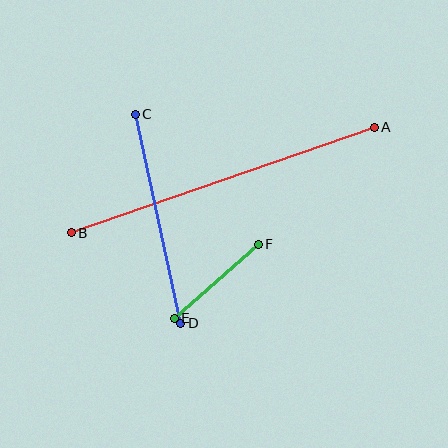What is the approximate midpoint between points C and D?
The midpoint is at approximately (158, 219) pixels.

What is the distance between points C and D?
The distance is approximately 214 pixels.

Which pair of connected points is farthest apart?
Points A and B are farthest apart.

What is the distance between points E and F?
The distance is approximately 112 pixels.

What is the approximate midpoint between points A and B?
The midpoint is at approximately (223, 180) pixels.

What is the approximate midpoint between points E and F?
The midpoint is at approximately (216, 281) pixels.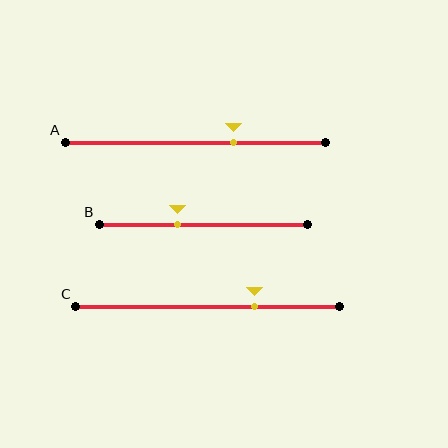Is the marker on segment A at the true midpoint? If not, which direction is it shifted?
No, the marker on segment A is shifted to the right by about 15% of the segment length.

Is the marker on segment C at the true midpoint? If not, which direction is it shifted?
No, the marker on segment C is shifted to the right by about 18% of the segment length.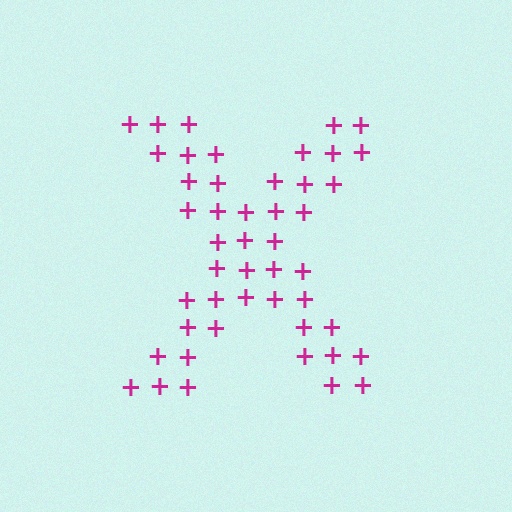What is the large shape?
The large shape is the letter X.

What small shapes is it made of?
It is made of small plus signs.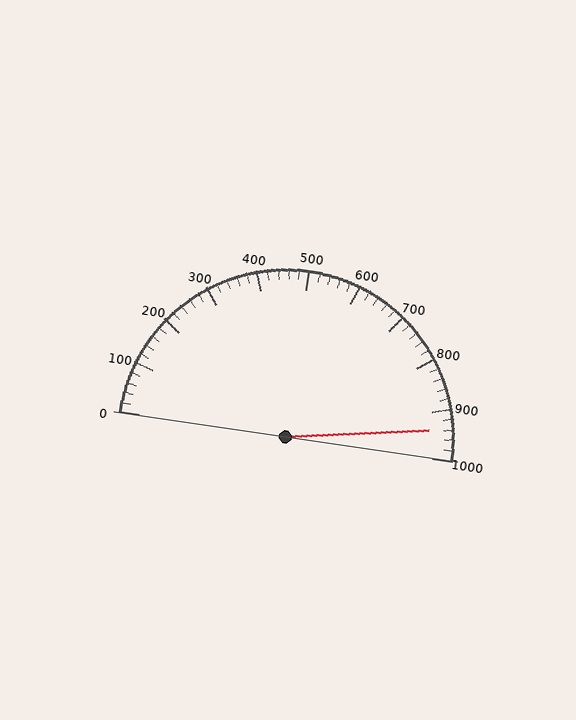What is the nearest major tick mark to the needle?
The nearest major tick mark is 900.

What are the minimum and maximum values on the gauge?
The gauge ranges from 0 to 1000.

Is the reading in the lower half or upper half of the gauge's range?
The reading is in the upper half of the range (0 to 1000).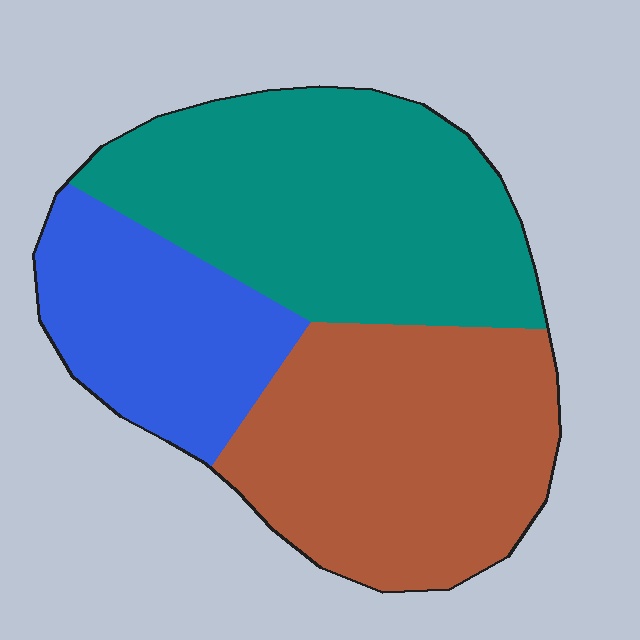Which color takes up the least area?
Blue, at roughly 20%.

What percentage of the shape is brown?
Brown takes up about three eighths (3/8) of the shape.